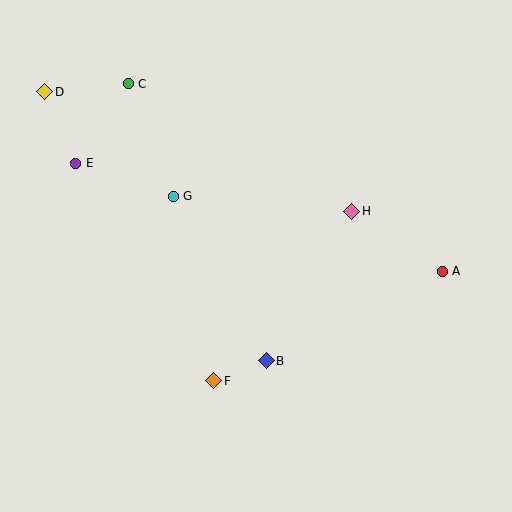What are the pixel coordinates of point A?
Point A is at (442, 271).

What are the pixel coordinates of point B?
Point B is at (266, 361).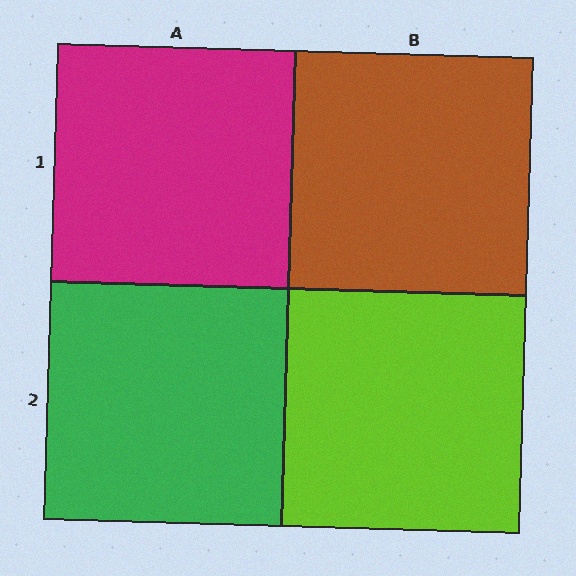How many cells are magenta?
1 cell is magenta.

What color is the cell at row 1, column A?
Magenta.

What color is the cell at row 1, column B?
Brown.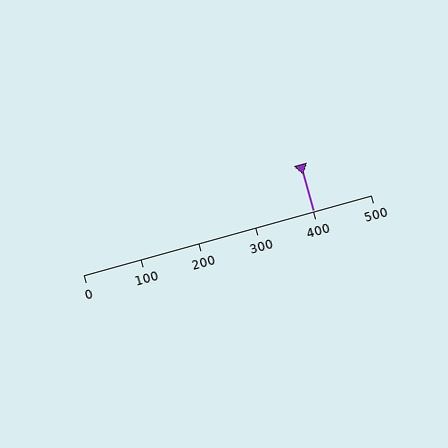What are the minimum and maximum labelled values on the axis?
The axis runs from 0 to 500.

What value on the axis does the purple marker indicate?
The marker indicates approximately 400.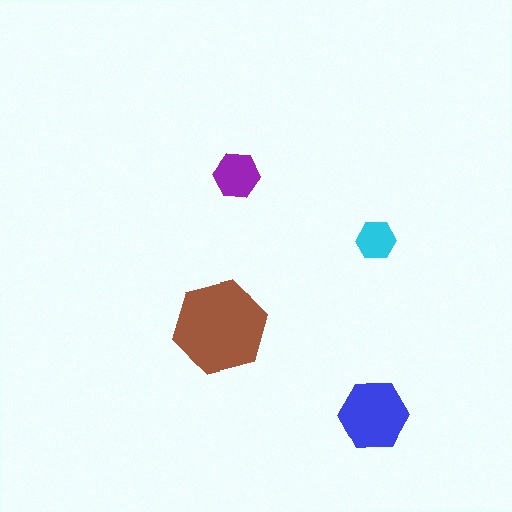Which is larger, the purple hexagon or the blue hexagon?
The blue one.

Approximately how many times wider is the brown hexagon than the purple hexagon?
About 2 times wider.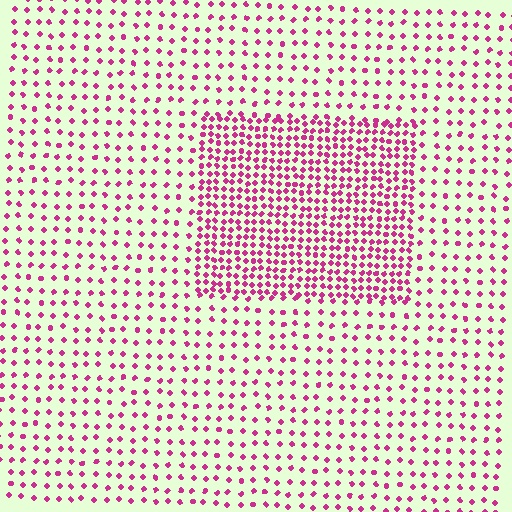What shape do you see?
I see a rectangle.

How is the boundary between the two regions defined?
The boundary is defined by a change in element density (approximately 2.4x ratio). All elements are the same color, size, and shape.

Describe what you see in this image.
The image contains small magenta elements arranged at two different densities. A rectangle-shaped region is visible where the elements are more densely packed than the surrounding area.